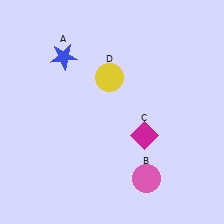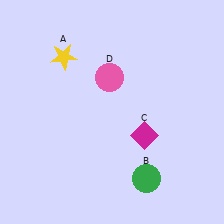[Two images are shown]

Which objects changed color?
A changed from blue to yellow. B changed from pink to green. D changed from yellow to pink.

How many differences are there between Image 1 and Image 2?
There are 3 differences between the two images.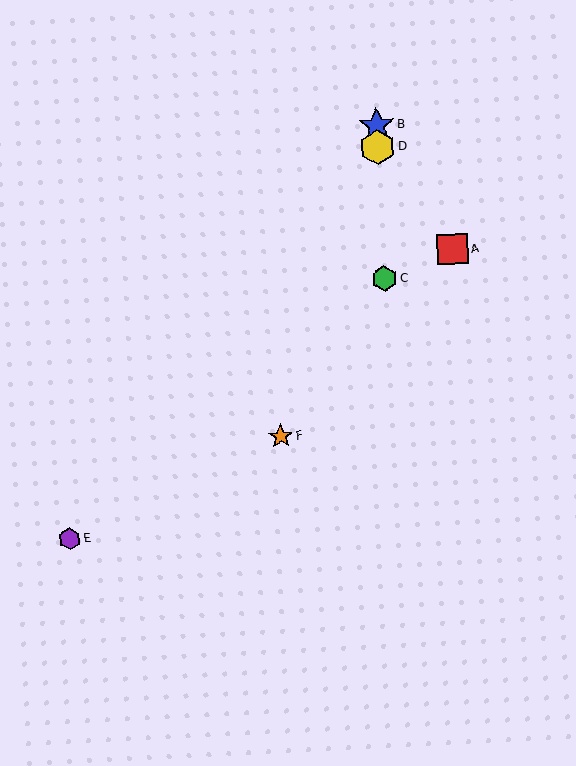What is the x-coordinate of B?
Object B is at x≈377.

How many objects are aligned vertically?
3 objects (B, C, D) are aligned vertically.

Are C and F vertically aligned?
No, C is at x≈384 and F is at x≈281.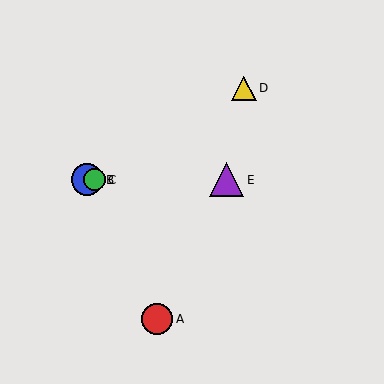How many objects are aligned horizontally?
3 objects (B, C, E) are aligned horizontally.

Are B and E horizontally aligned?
Yes, both are at y≈180.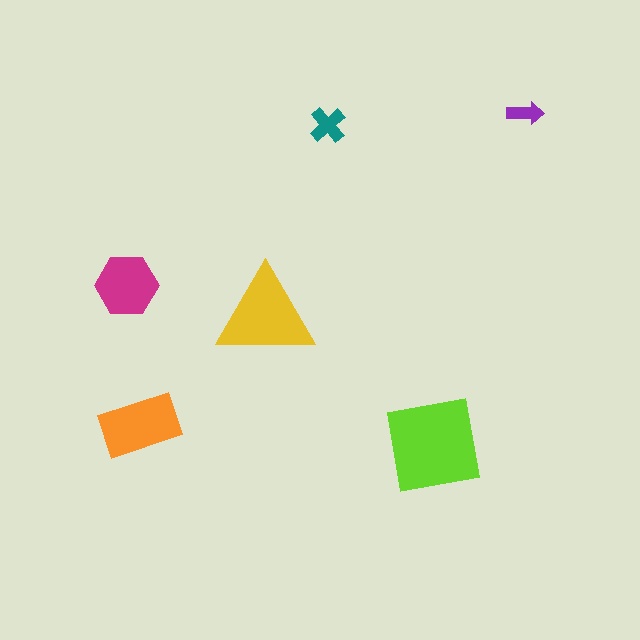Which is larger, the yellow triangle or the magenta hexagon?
The yellow triangle.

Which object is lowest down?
The lime square is bottommost.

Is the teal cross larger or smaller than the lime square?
Smaller.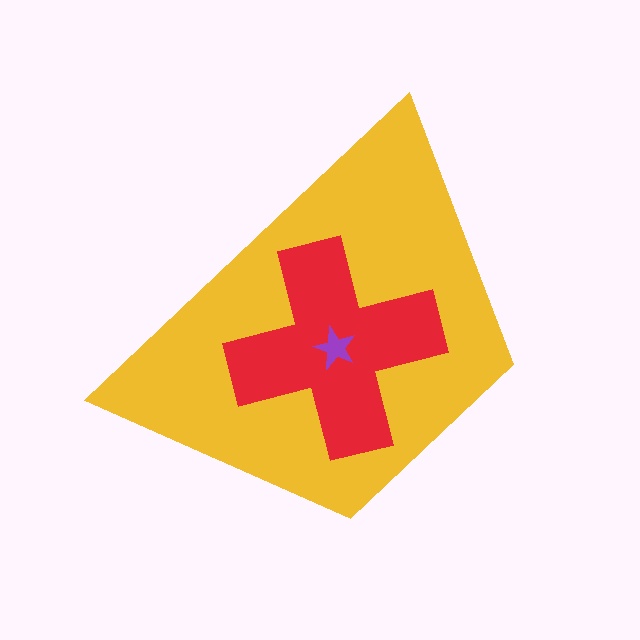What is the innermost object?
The purple star.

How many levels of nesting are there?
3.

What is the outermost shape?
The yellow trapezoid.